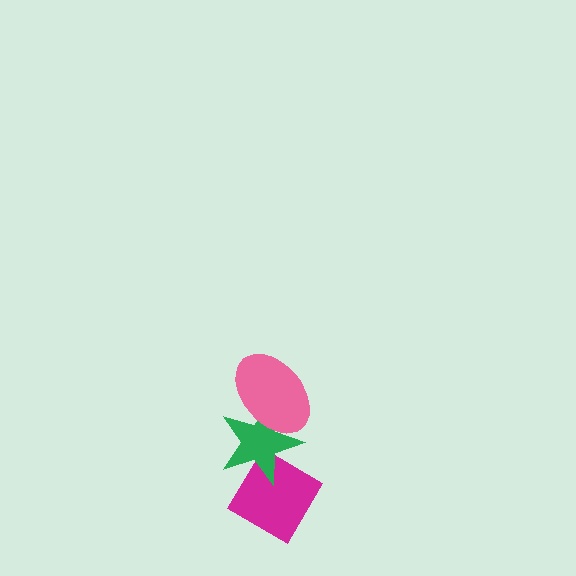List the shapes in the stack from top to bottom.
From top to bottom: the pink ellipse, the green star, the magenta diamond.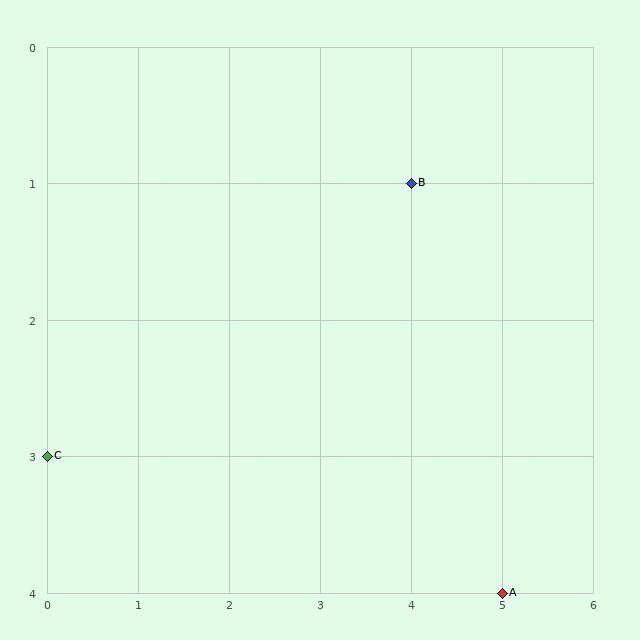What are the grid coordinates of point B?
Point B is at grid coordinates (4, 1).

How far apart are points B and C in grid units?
Points B and C are 4 columns and 2 rows apart (about 4.5 grid units diagonally).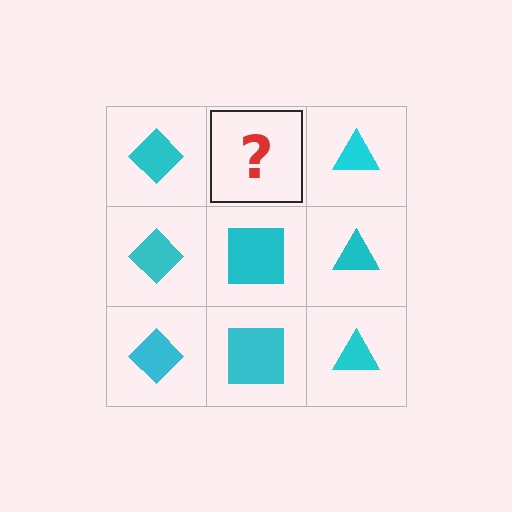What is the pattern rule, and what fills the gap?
The rule is that each column has a consistent shape. The gap should be filled with a cyan square.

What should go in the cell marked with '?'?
The missing cell should contain a cyan square.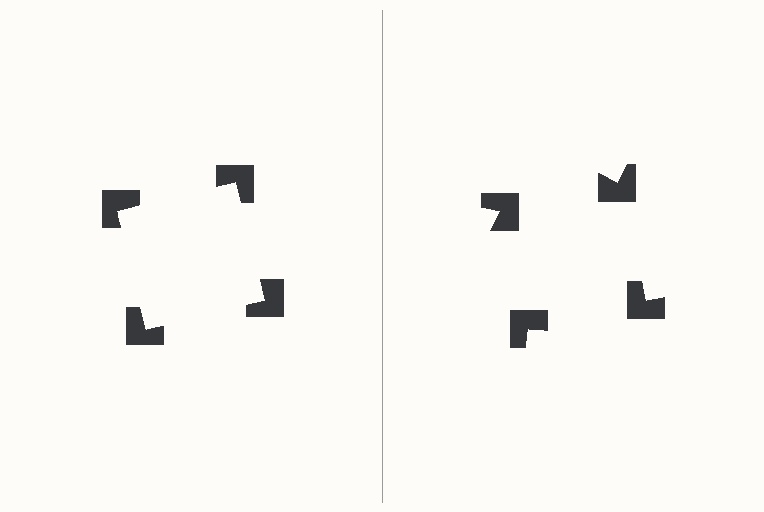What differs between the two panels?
The notched squares are positioned identically on both sides; only the wedge orientations differ. On the left they align to a square; on the right they are misaligned.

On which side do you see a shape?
An illusory square appears on the left side. On the right side the wedge cuts are rotated, so no coherent shape forms.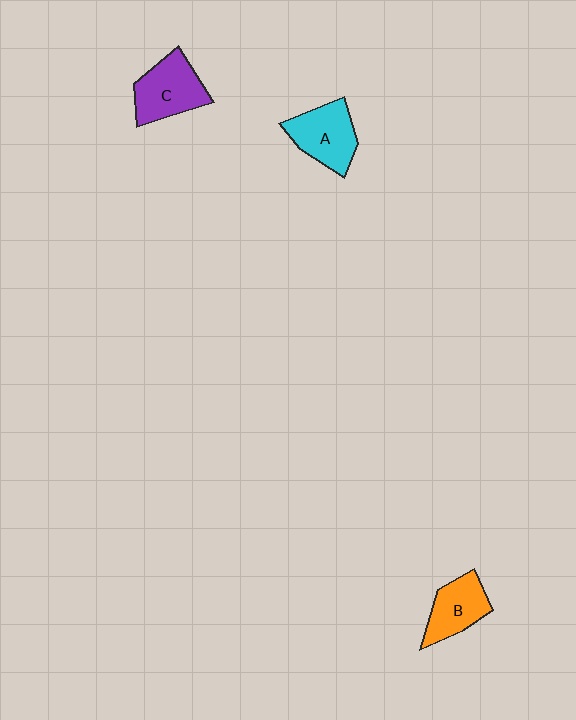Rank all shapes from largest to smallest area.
From largest to smallest: C (purple), A (cyan), B (orange).